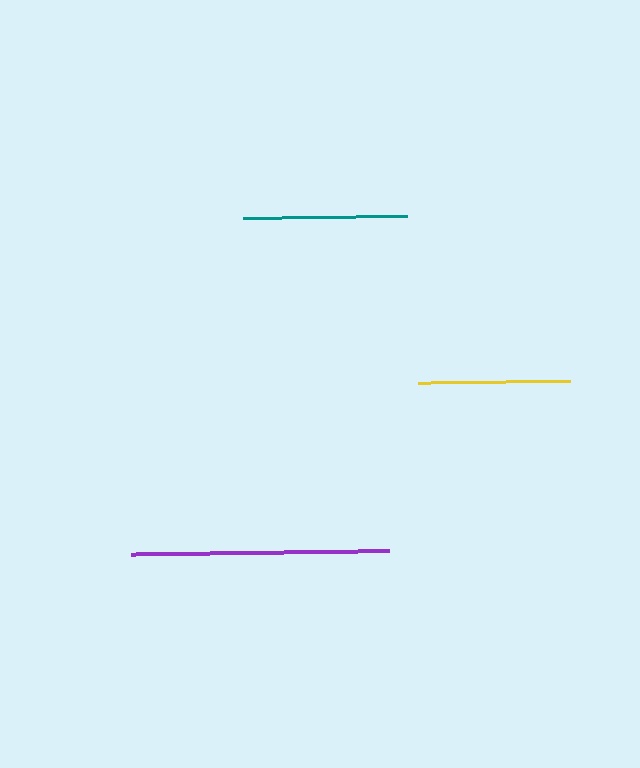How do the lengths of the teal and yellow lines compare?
The teal and yellow lines are approximately the same length.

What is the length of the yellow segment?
The yellow segment is approximately 152 pixels long.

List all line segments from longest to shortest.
From longest to shortest: purple, teal, yellow.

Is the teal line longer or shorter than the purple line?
The purple line is longer than the teal line.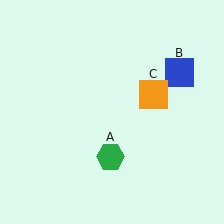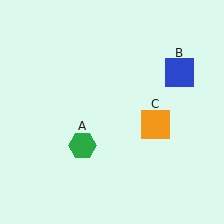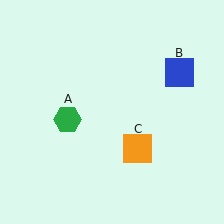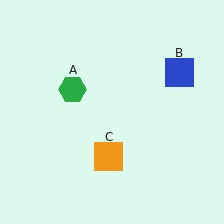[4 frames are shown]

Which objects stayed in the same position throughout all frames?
Blue square (object B) remained stationary.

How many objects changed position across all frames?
2 objects changed position: green hexagon (object A), orange square (object C).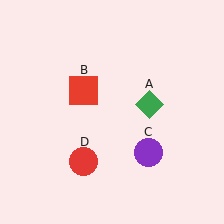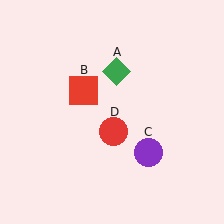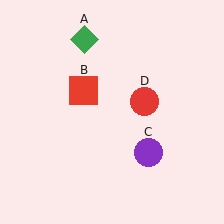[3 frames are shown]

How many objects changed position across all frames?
2 objects changed position: green diamond (object A), red circle (object D).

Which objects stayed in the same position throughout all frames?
Red square (object B) and purple circle (object C) remained stationary.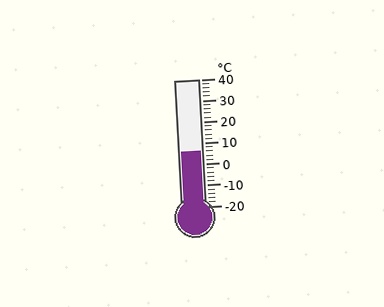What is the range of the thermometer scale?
The thermometer scale ranges from -20°C to 40°C.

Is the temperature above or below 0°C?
The temperature is above 0°C.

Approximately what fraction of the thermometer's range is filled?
The thermometer is filled to approximately 45% of its range.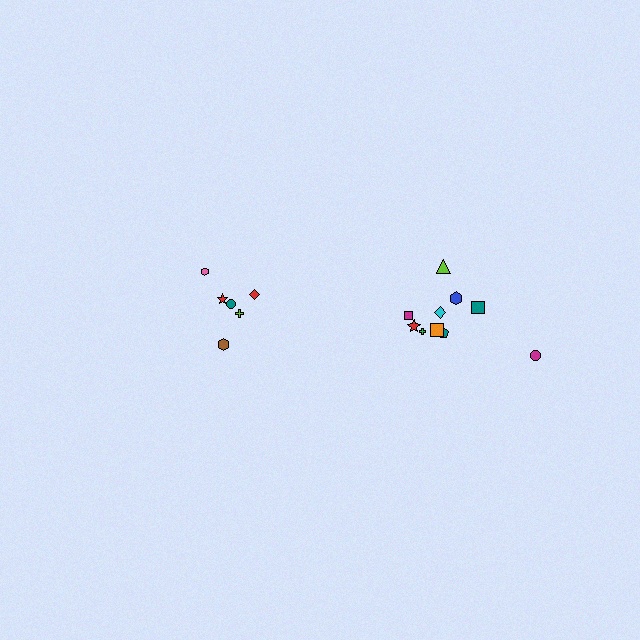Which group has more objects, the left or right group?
The right group.